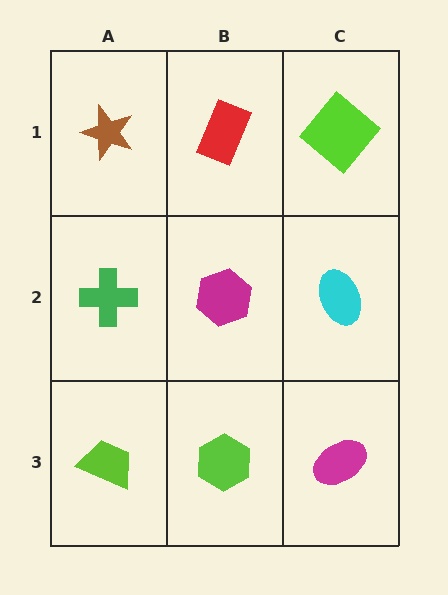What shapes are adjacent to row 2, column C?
A lime diamond (row 1, column C), a magenta ellipse (row 3, column C), a magenta hexagon (row 2, column B).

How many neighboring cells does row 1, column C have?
2.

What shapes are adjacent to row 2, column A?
A brown star (row 1, column A), a lime trapezoid (row 3, column A), a magenta hexagon (row 2, column B).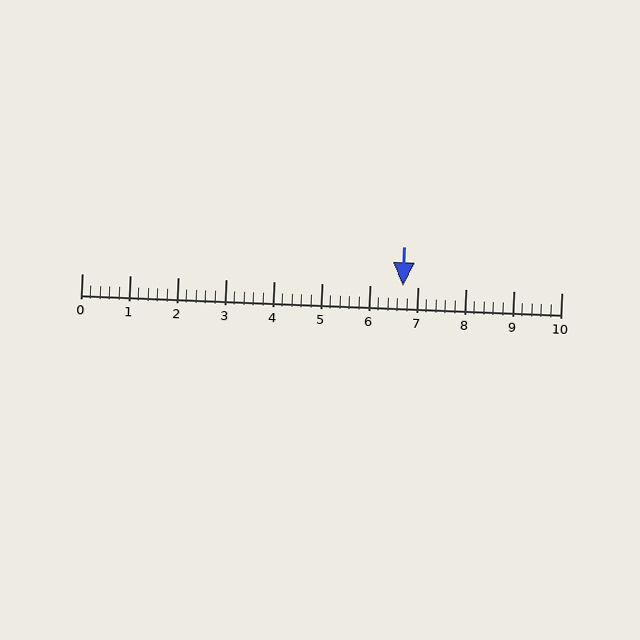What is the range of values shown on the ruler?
The ruler shows values from 0 to 10.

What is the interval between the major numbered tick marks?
The major tick marks are spaced 1 units apart.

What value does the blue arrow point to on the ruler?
The blue arrow points to approximately 6.7.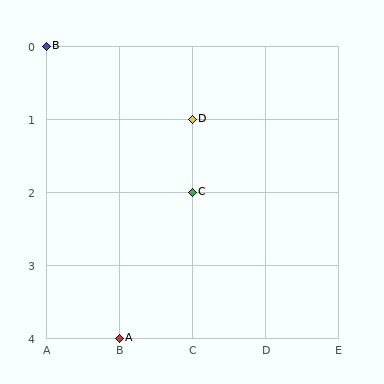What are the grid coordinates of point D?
Point D is at grid coordinates (C, 1).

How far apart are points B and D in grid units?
Points B and D are 2 columns and 1 row apart (about 2.2 grid units diagonally).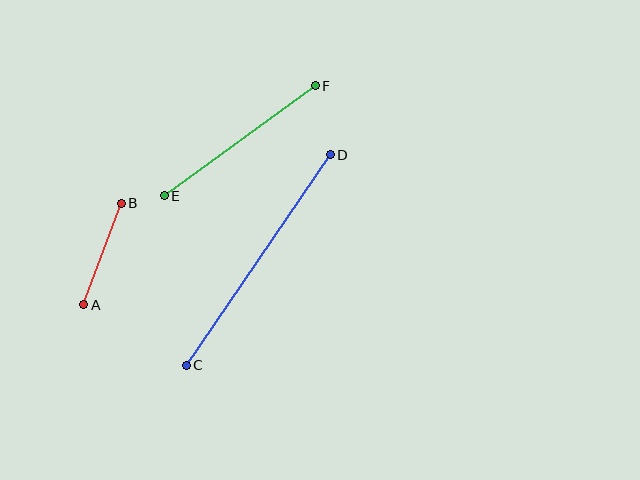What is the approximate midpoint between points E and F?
The midpoint is at approximately (240, 141) pixels.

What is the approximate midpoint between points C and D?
The midpoint is at approximately (258, 260) pixels.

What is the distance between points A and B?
The distance is approximately 109 pixels.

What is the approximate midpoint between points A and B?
The midpoint is at approximately (102, 254) pixels.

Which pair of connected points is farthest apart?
Points C and D are farthest apart.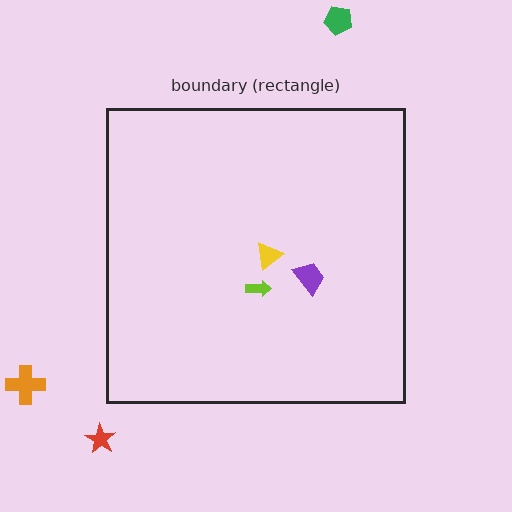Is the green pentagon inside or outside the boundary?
Outside.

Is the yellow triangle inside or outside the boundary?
Inside.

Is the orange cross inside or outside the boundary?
Outside.